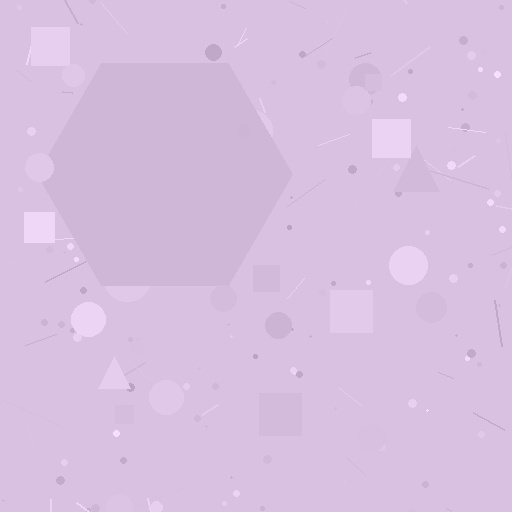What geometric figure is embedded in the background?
A hexagon is embedded in the background.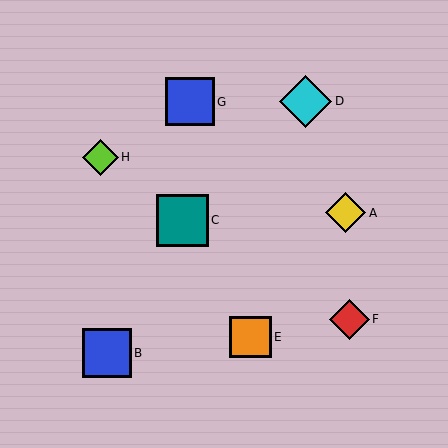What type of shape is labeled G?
Shape G is a blue square.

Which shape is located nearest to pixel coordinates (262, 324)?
The orange square (labeled E) at (250, 337) is nearest to that location.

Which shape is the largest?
The cyan diamond (labeled D) is the largest.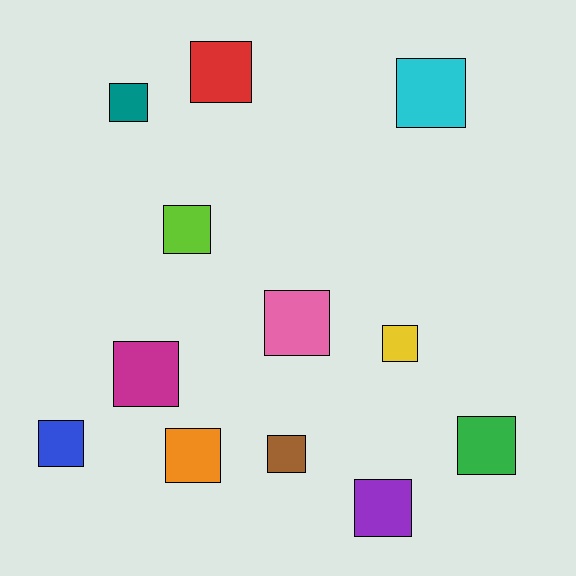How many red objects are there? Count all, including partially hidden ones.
There is 1 red object.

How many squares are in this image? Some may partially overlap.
There are 12 squares.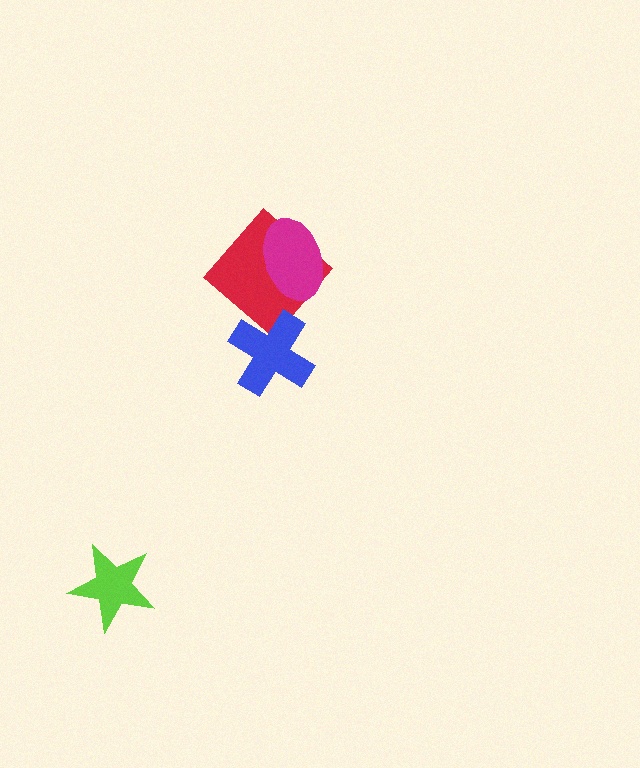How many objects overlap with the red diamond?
1 object overlaps with the red diamond.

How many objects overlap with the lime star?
0 objects overlap with the lime star.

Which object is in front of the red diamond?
The magenta ellipse is in front of the red diamond.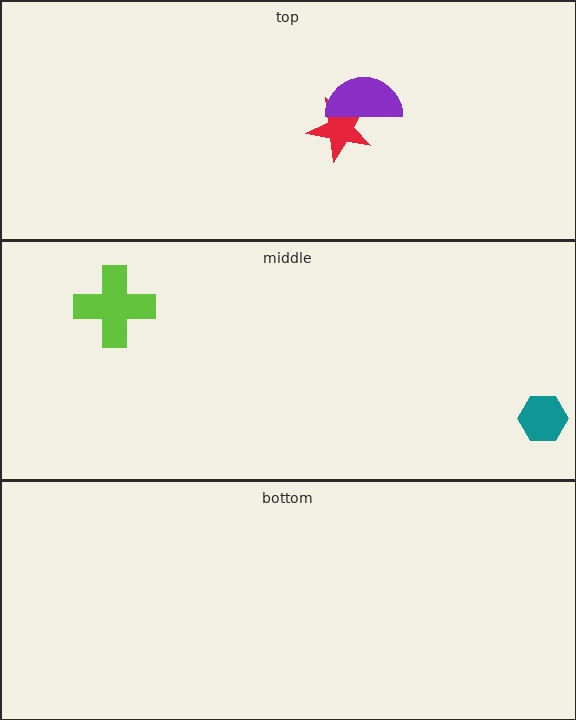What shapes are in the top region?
The red star, the purple semicircle.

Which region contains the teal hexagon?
The middle region.